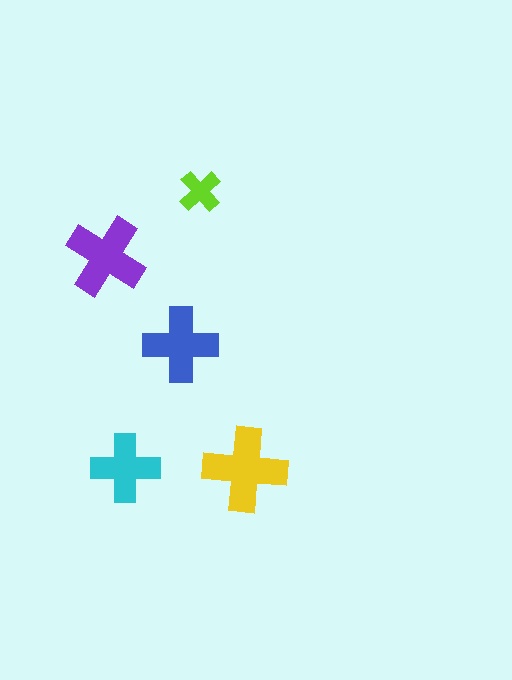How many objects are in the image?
There are 5 objects in the image.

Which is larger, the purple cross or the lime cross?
The purple one.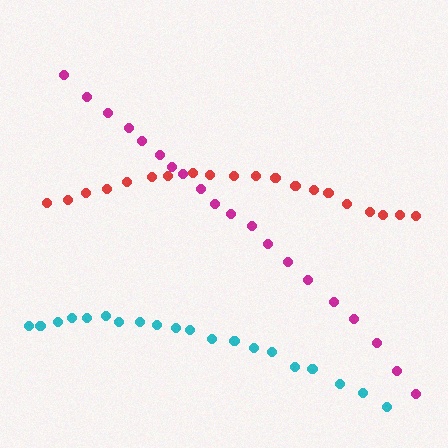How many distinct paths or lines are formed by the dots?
There are 3 distinct paths.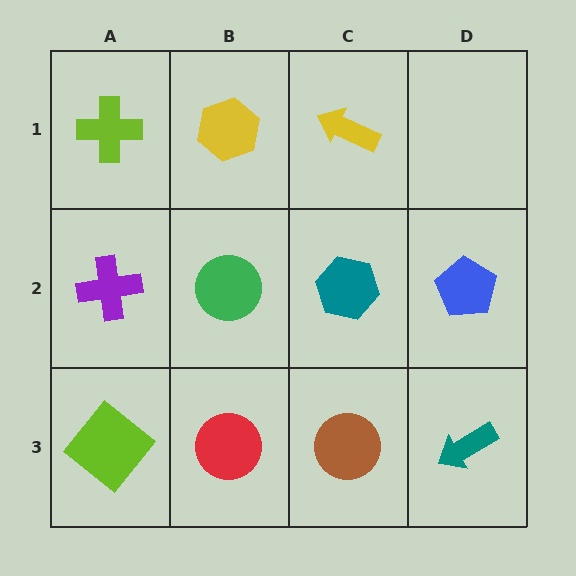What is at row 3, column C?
A brown circle.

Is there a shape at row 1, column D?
No, that cell is empty.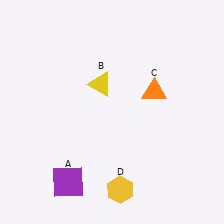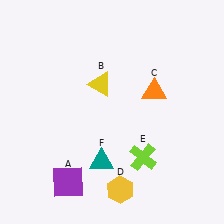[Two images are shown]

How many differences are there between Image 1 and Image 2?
There are 2 differences between the two images.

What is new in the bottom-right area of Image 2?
A lime cross (E) was added in the bottom-right area of Image 2.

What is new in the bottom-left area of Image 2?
A teal triangle (F) was added in the bottom-left area of Image 2.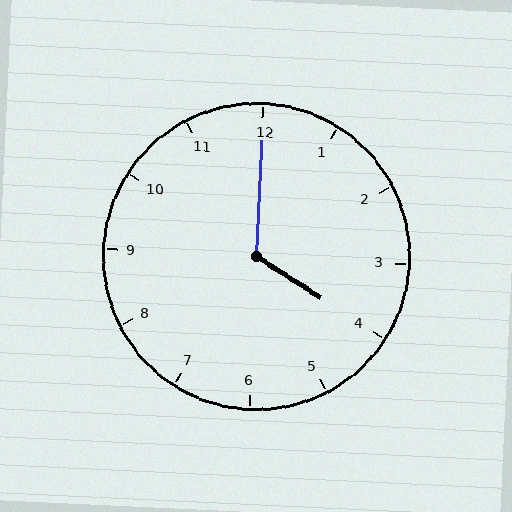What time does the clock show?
4:00.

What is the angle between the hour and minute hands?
Approximately 120 degrees.